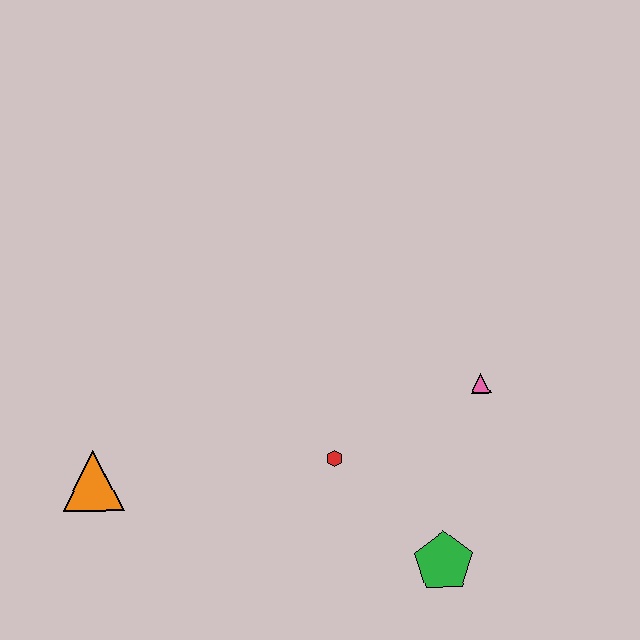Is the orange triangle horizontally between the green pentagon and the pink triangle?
No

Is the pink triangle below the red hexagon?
No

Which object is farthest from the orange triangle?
The pink triangle is farthest from the orange triangle.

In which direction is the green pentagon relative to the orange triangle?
The green pentagon is to the right of the orange triangle.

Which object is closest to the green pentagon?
The red hexagon is closest to the green pentagon.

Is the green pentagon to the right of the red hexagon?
Yes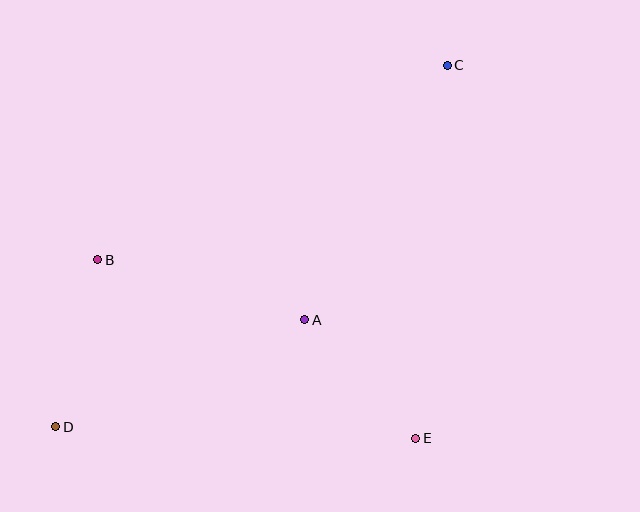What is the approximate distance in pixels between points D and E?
The distance between D and E is approximately 360 pixels.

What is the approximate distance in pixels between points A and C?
The distance between A and C is approximately 292 pixels.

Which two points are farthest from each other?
Points C and D are farthest from each other.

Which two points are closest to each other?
Points A and E are closest to each other.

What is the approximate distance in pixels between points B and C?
The distance between B and C is approximately 400 pixels.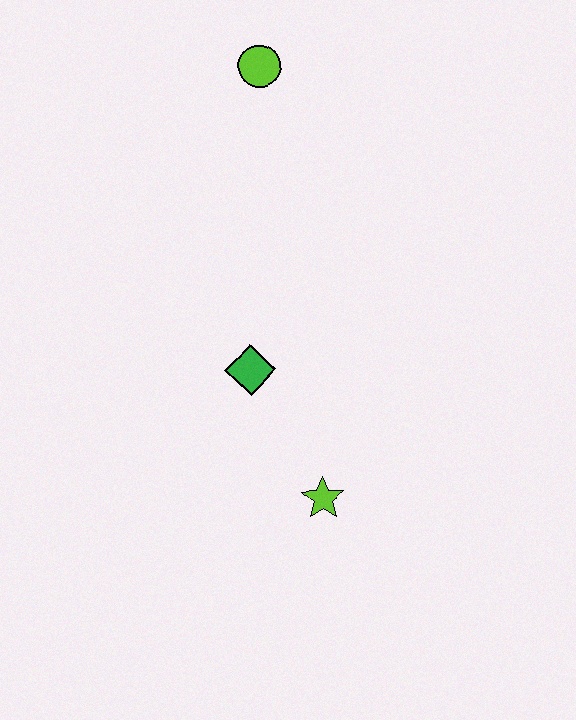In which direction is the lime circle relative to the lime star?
The lime circle is above the lime star.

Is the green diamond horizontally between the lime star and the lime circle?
No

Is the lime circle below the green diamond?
No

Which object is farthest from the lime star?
The lime circle is farthest from the lime star.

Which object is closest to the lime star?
The green diamond is closest to the lime star.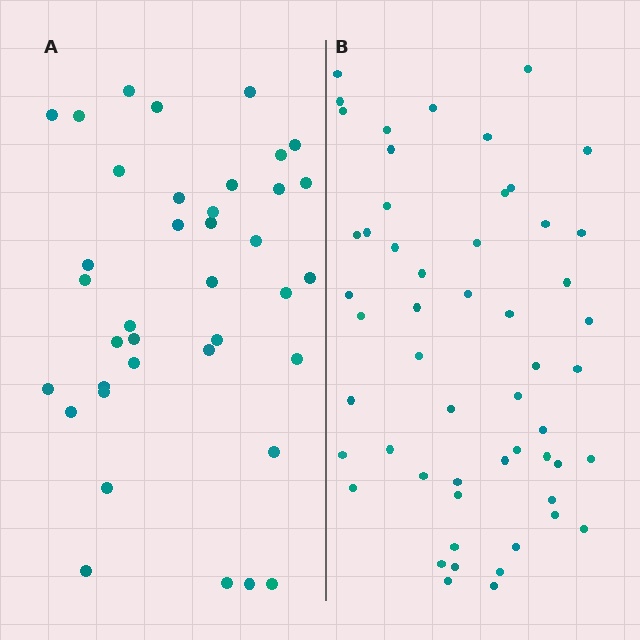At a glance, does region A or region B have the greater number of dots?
Region B (the right region) has more dots.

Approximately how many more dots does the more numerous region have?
Region B has approximately 15 more dots than region A.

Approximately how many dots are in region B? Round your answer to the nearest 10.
About 50 dots. (The exact count is 54, which rounds to 50.)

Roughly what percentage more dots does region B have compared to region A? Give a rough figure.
About 40% more.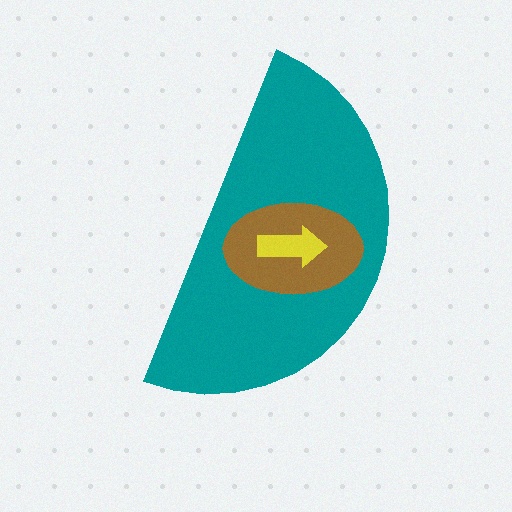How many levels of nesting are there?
3.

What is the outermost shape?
The teal semicircle.